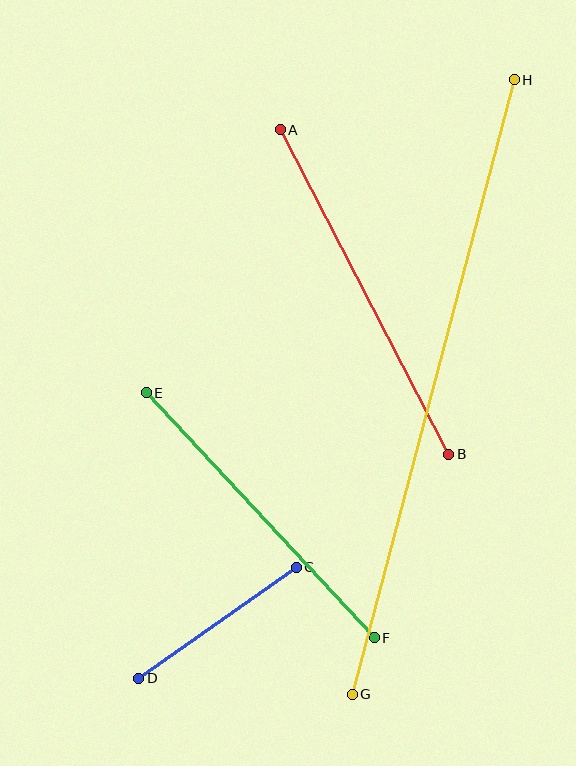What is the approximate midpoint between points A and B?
The midpoint is at approximately (364, 292) pixels.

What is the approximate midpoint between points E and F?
The midpoint is at approximately (260, 515) pixels.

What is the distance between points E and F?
The distance is approximately 335 pixels.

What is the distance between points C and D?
The distance is approximately 193 pixels.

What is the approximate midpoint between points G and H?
The midpoint is at approximately (433, 387) pixels.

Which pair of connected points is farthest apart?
Points G and H are farthest apart.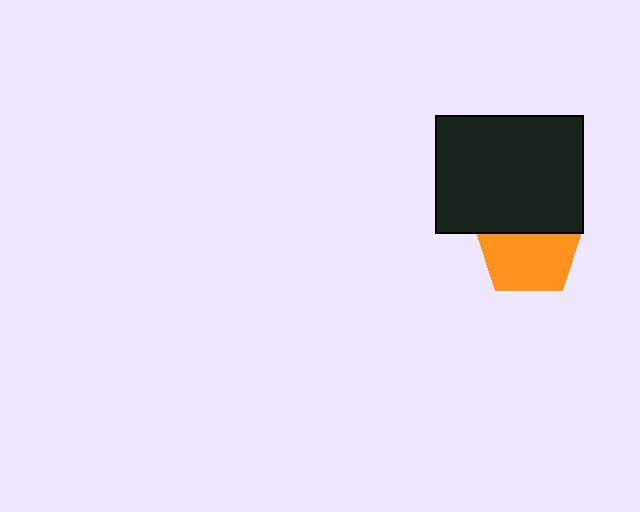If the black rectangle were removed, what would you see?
You would see the complete orange pentagon.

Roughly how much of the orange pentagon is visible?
About half of it is visible (roughly 63%).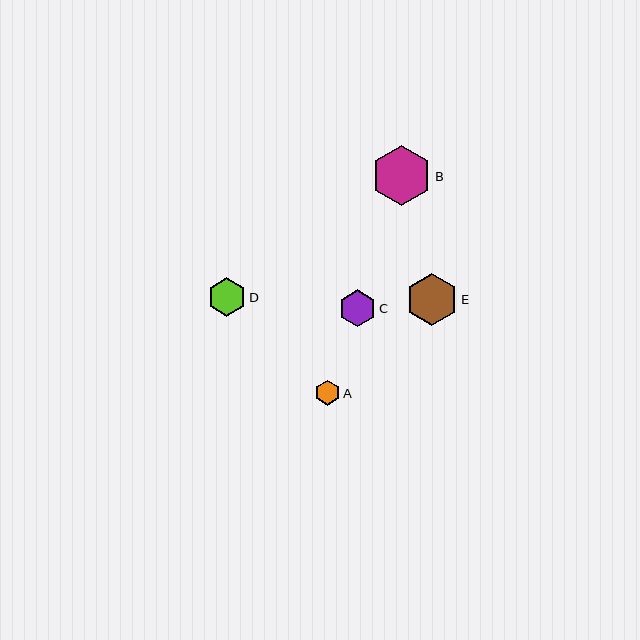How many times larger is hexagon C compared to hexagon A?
Hexagon C is approximately 1.5 times the size of hexagon A.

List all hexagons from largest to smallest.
From largest to smallest: B, E, D, C, A.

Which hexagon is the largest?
Hexagon B is the largest with a size of approximately 60 pixels.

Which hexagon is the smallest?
Hexagon A is the smallest with a size of approximately 25 pixels.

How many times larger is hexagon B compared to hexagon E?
Hexagon B is approximately 1.1 times the size of hexagon E.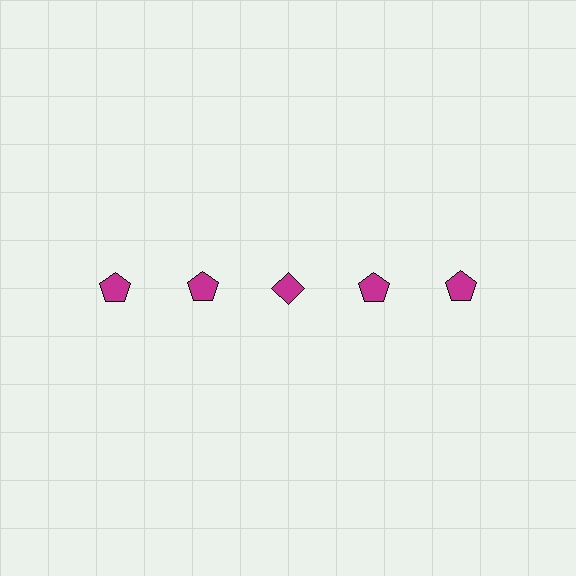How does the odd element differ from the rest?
It has a different shape: diamond instead of pentagon.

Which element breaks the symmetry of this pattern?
The magenta diamond in the top row, center column breaks the symmetry. All other shapes are magenta pentagons.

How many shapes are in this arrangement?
There are 5 shapes arranged in a grid pattern.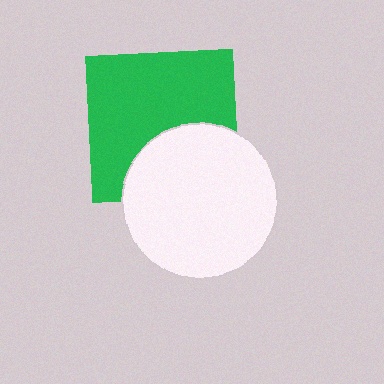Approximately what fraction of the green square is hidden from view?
Roughly 34% of the green square is hidden behind the white circle.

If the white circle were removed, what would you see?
You would see the complete green square.